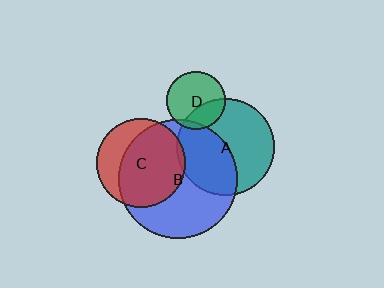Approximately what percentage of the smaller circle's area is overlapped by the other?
Approximately 45%.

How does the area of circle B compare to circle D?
Approximately 4.1 times.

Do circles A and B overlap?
Yes.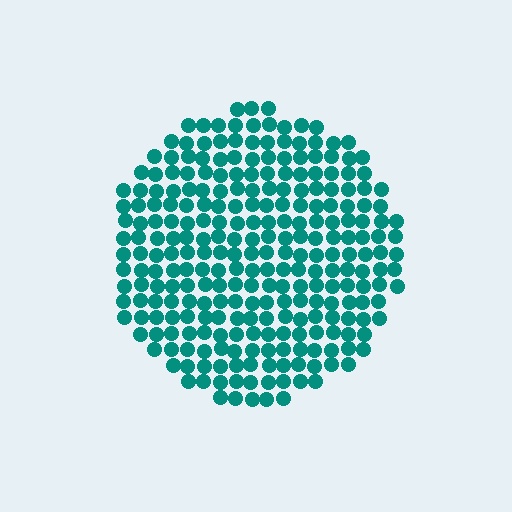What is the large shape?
The large shape is a circle.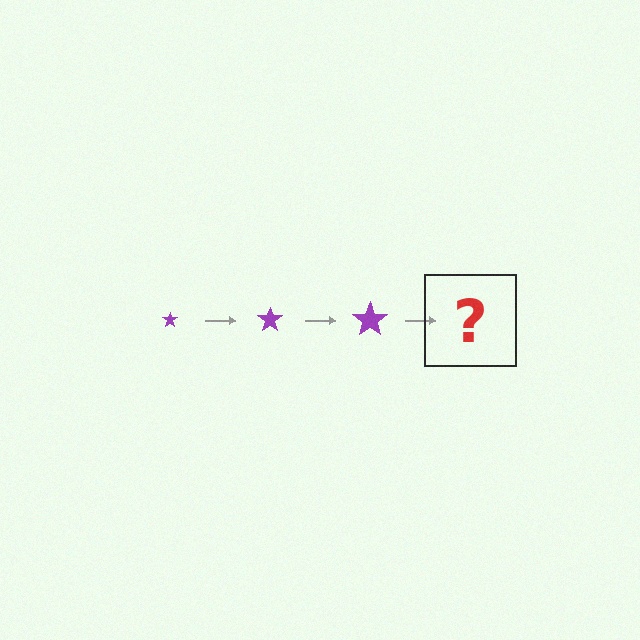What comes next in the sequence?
The next element should be a purple star, larger than the previous one.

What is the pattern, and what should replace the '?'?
The pattern is that the star gets progressively larger each step. The '?' should be a purple star, larger than the previous one.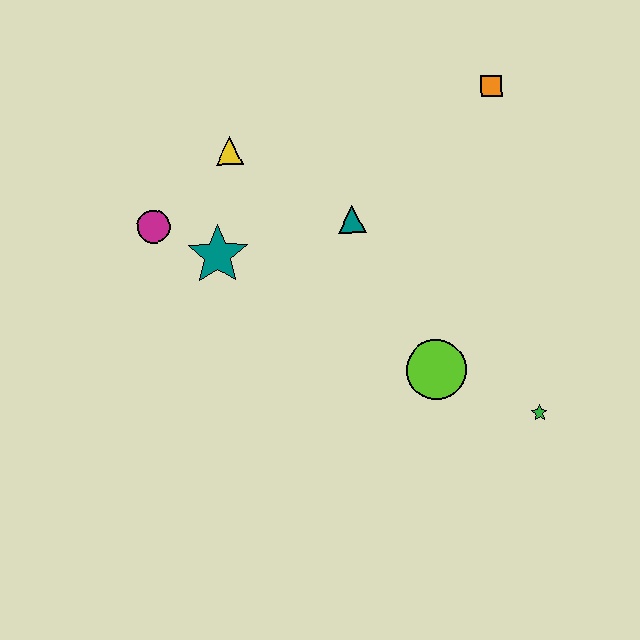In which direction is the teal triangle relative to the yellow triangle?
The teal triangle is to the right of the yellow triangle.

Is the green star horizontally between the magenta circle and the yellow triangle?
No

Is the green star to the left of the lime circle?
No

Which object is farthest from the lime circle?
The magenta circle is farthest from the lime circle.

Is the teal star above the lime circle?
Yes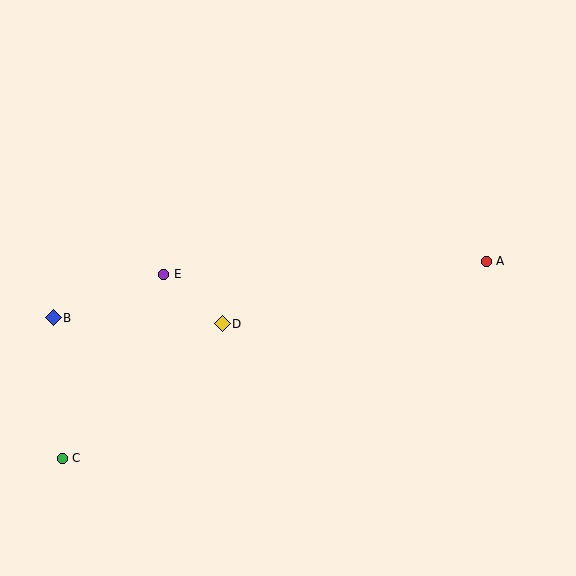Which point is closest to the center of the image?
Point D at (222, 324) is closest to the center.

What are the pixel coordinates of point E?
Point E is at (164, 274).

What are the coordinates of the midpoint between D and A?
The midpoint between D and A is at (354, 292).